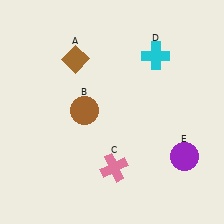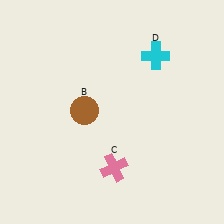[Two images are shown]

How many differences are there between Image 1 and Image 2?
There are 2 differences between the two images.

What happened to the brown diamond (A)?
The brown diamond (A) was removed in Image 2. It was in the top-left area of Image 1.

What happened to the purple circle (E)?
The purple circle (E) was removed in Image 2. It was in the bottom-right area of Image 1.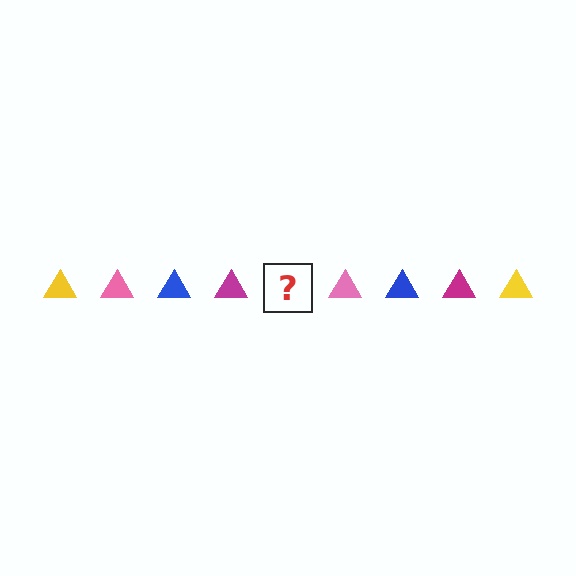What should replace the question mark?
The question mark should be replaced with a yellow triangle.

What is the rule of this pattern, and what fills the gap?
The rule is that the pattern cycles through yellow, pink, blue, magenta triangles. The gap should be filled with a yellow triangle.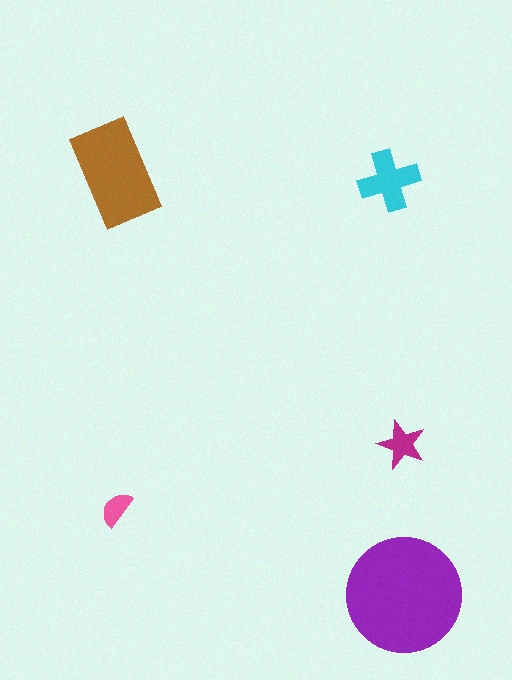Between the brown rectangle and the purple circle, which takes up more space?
The purple circle.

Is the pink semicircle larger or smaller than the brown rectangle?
Smaller.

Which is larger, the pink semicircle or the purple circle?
The purple circle.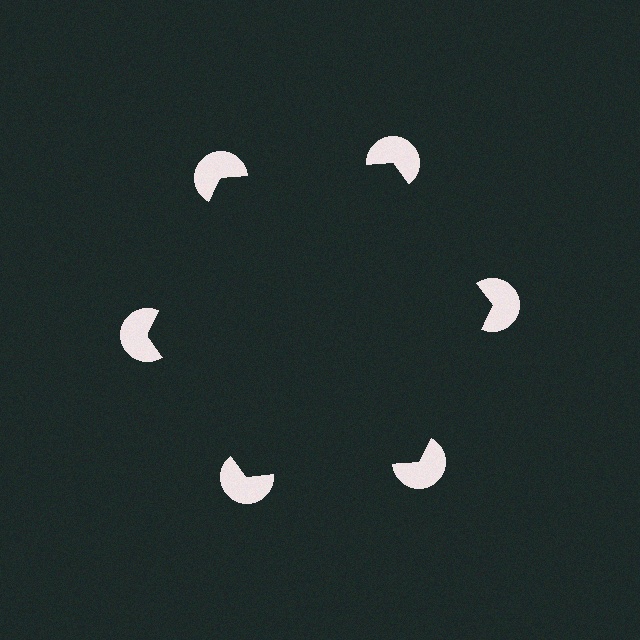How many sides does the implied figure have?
6 sides.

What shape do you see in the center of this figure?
An illusory hexagon — its edges are inferred from the aligned wedge cuts in the pac-man discs, not physically drawn.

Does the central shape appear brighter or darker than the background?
It typically appears slightly darker than the background, even though no actual brightness change is drawn.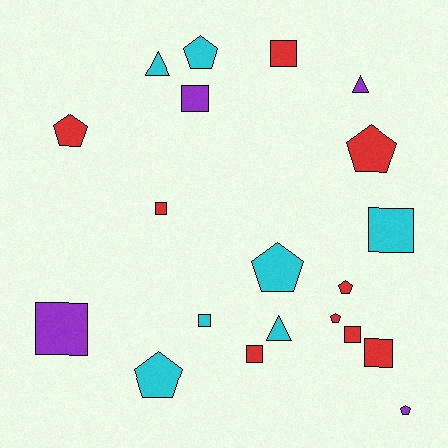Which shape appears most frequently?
Square, with 9 objects.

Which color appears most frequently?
Red, with 9 objects.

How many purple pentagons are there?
There is 1 purple pentagon.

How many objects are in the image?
There are 20 objects.